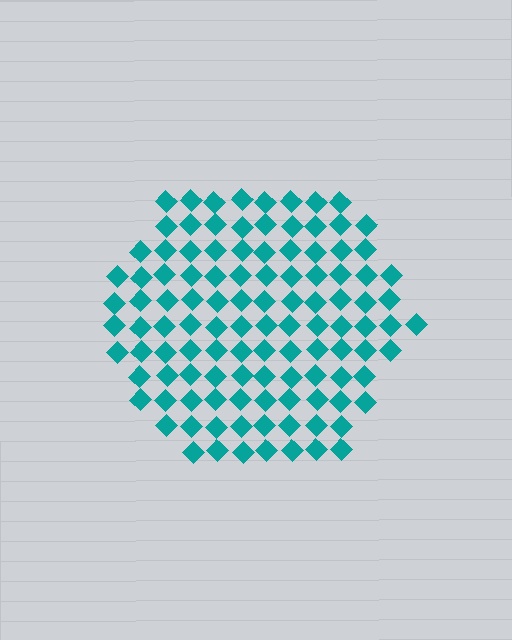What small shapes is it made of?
It is made of small diamonds.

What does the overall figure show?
The overall figure shows a hexagon.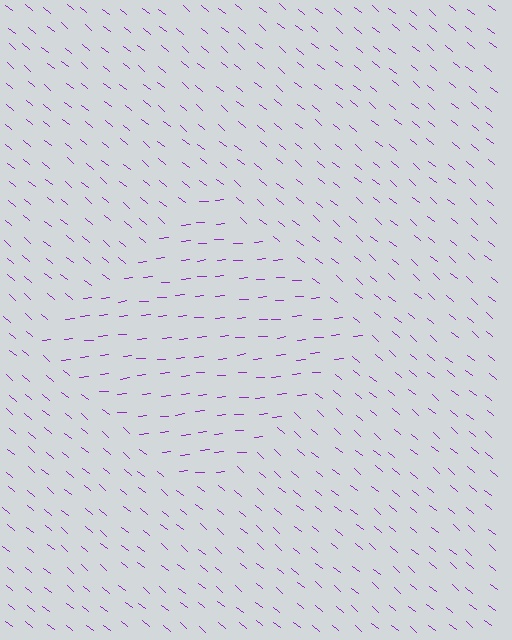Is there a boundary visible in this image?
Yes, there is a texture boundary formed by a change in line orientation.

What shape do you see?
I see a diamond.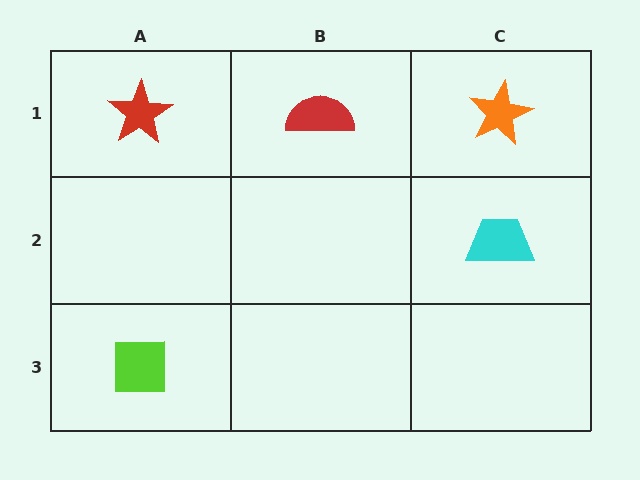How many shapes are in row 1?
3 shapes.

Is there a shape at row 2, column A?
No, that cell is empty.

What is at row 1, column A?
A red star.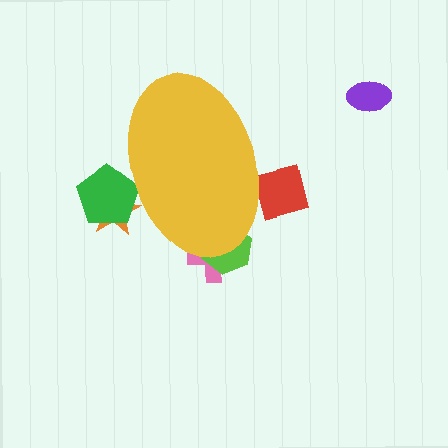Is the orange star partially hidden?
Yes, the orange star is partially hidden behind the yellow ellipse.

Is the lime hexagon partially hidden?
Yes, the lime hexagon is partially hidden behind the yellow ellipse.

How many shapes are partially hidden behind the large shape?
5 shapes are partially hidden.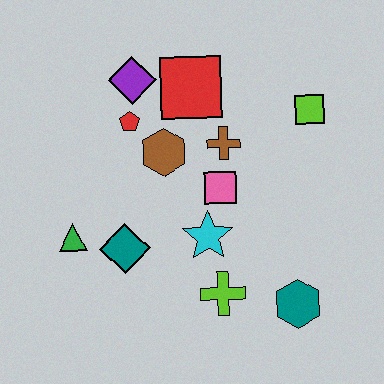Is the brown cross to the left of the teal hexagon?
Yes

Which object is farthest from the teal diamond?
The lime square is farthest from the teal diamond.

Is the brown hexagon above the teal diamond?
Yes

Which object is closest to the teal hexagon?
The lime cross is closest to the teal hexagon.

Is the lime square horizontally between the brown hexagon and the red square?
No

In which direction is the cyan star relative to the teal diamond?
The cyan star is to the right of the teal diamond.